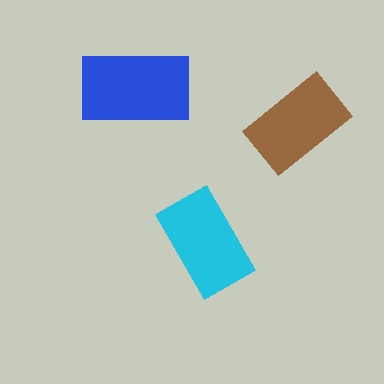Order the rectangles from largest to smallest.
the blue one, the cyan one, the brown one.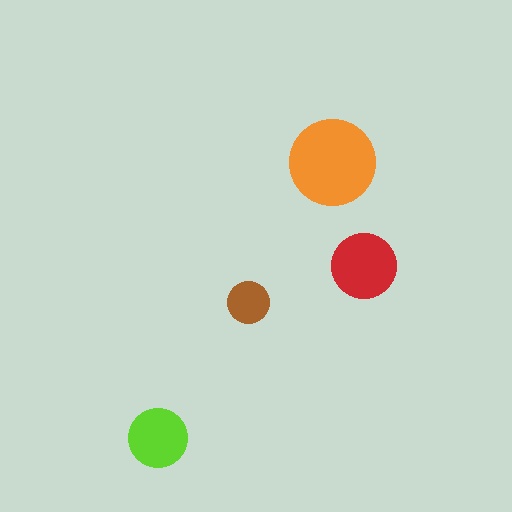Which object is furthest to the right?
The red circle is rightmost.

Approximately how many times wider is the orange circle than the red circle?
About 1.5 times wider.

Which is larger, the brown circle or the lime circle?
The lime one.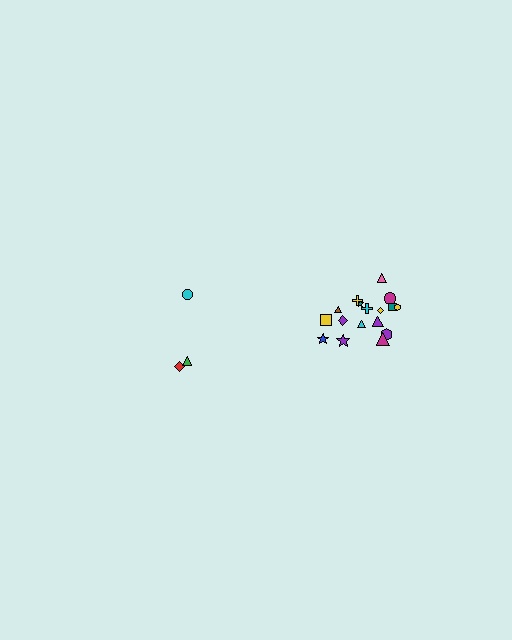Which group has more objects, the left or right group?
The right group.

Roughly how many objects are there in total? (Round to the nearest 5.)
Roughly 20 objects in total.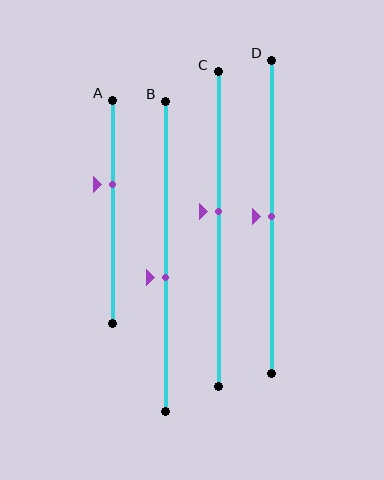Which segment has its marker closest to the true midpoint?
Segment D has its marker closest to the true midpoint.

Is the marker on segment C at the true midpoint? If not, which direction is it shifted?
No, the marker on segment C is shifted upward by about 6% of the segment length.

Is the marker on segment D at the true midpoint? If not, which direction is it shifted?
Yes, the marker on segment D is at the true midpoint.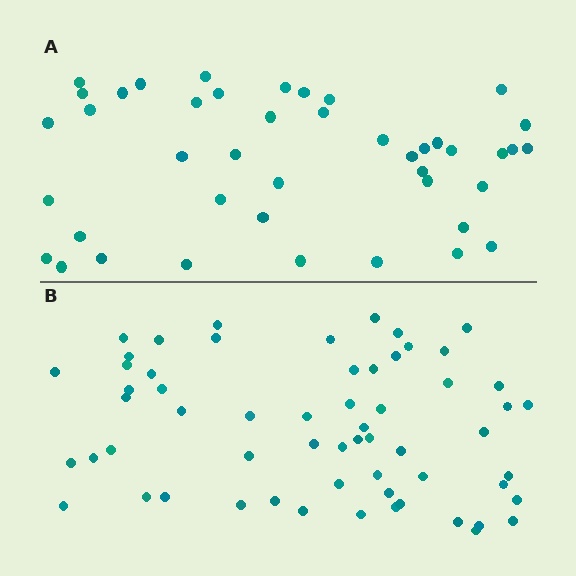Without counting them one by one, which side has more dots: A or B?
Region B (the bottom region) has more dots.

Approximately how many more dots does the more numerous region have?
Region B has approximately 15 more dots than region A.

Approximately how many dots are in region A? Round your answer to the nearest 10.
About 40 dots. (The exact count is 43, which rounds to 40.)